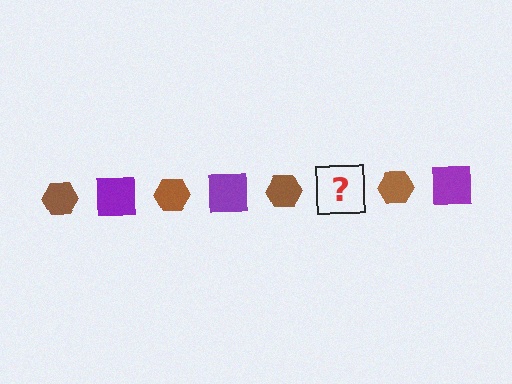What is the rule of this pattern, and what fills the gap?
The rule is that the pattern alternates between brown hexagon and purple square. The gap should be filled with a purple square.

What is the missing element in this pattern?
The missing element is a purple square.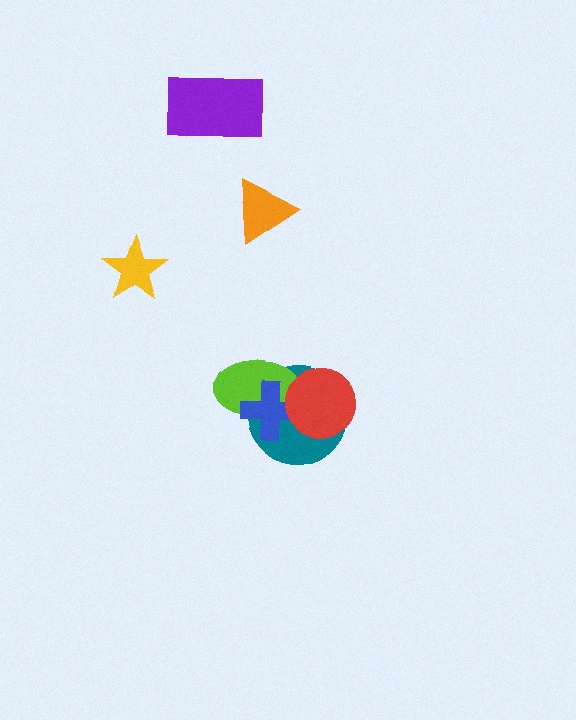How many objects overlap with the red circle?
3 objects overlap with the red circle.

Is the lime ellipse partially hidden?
Yes, it is partially covered by another shape.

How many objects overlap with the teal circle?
3 objects overlap with the teal circle.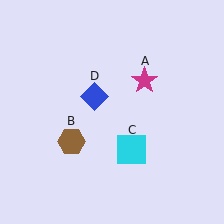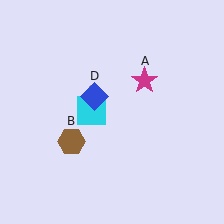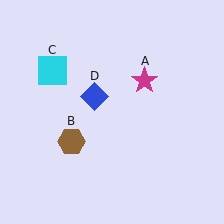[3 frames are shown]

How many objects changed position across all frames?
1 object changed position: cyan square (object C).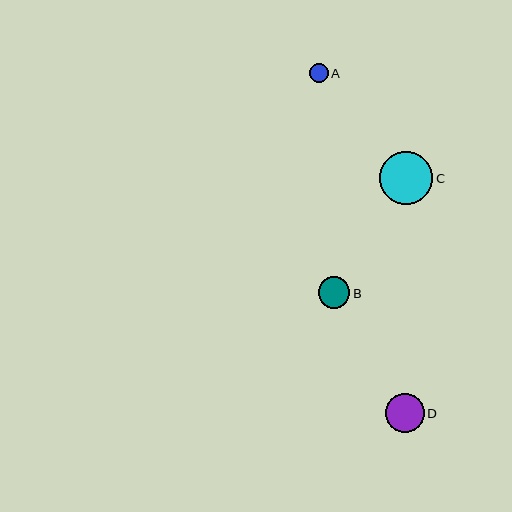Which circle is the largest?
Circle C is the largest with a size of approximately 53 pixels.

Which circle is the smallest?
Circle A is the smallest with a size of approximately 19 pixels.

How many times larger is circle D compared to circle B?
Circle D is approximately 1.2 times the size of circle B.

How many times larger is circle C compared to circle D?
Circle C is approximately 1.4 times the size of circle D.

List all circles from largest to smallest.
From largest to smallest: C, D, B, A.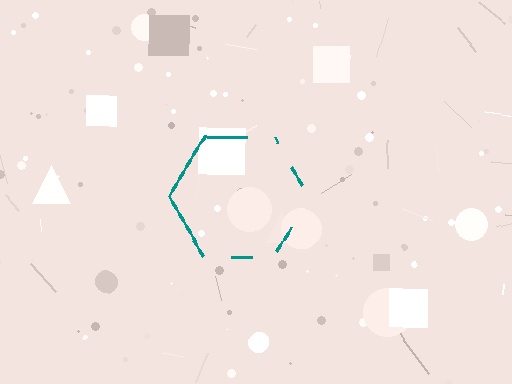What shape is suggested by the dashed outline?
The dashed outline suggests a hexagon.